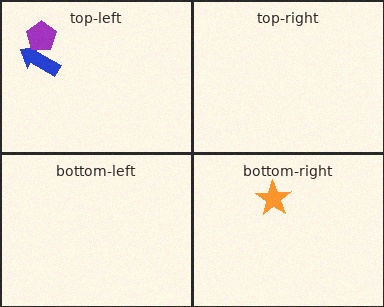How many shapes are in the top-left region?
2.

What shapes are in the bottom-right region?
The orange star.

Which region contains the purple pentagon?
The top-left region.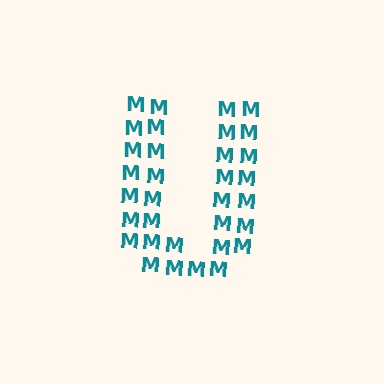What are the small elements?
The small elements are letter M's.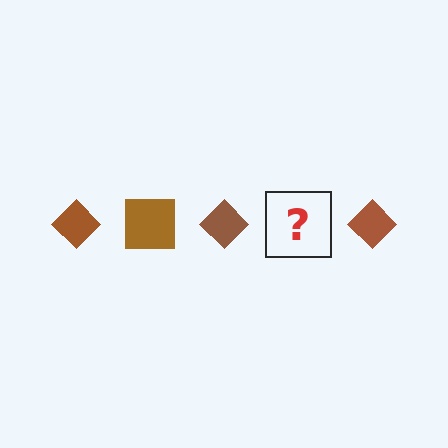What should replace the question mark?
The question mark should be replaced with a brown square.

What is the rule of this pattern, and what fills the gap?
The rule is that the pattern cycles through diamond, square shapes in brown. The gap should be filled with a brown square.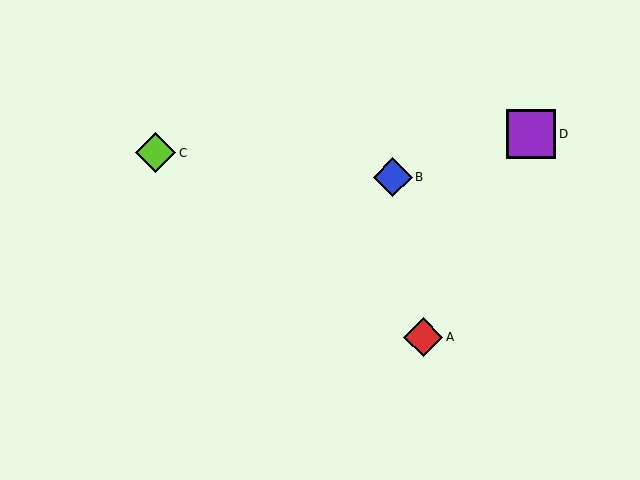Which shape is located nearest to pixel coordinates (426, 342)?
The red diamond (labeled A) at (423, 337) is nearest to that location.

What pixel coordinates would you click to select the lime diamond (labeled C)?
Click at (156, 153) to select the lime diamond C.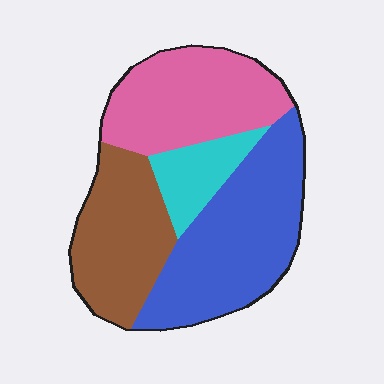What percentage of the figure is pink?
Pink takes up about one quarter (1/4) of the figure.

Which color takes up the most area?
Blue, at roughly 35%.